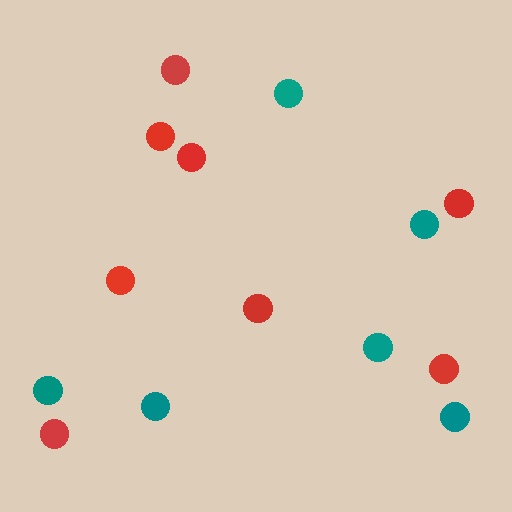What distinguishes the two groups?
There are 2 groups: one group of red circles (8) and one group of teal circles (6).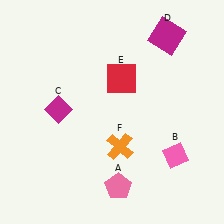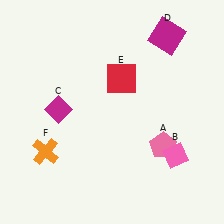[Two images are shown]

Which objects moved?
The objects that moved are: the pink pentagon (A), the orange cross (F).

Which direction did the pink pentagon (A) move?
The pink pentagon (A) moved right.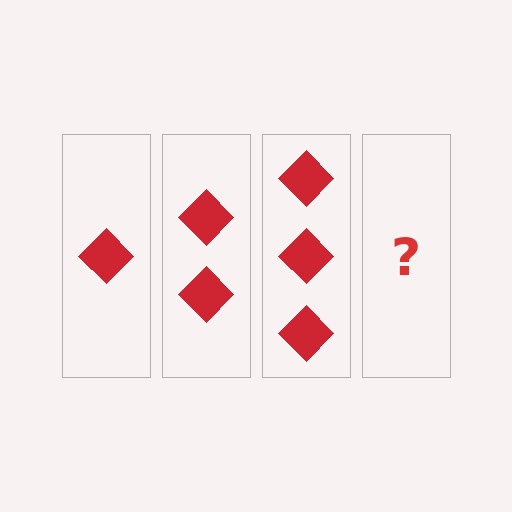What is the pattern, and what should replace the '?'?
The pattern is that each step adds one more diamond. The '?' should be 4 diamonds.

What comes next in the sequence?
The next element should be 4 diamonds.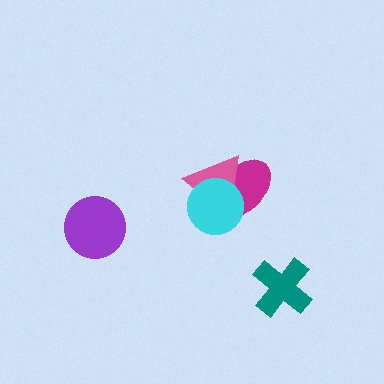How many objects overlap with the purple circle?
0 objects overlap with the purple circle.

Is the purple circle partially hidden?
No, no other shape covers it.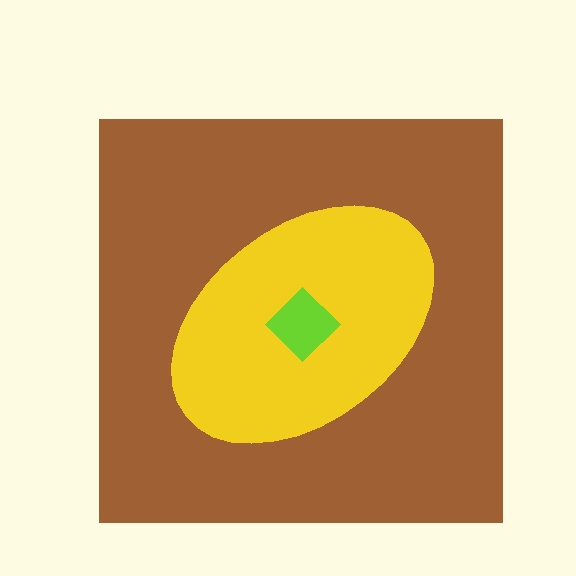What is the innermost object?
The lime diamond.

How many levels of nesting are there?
3.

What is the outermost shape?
The brown square.